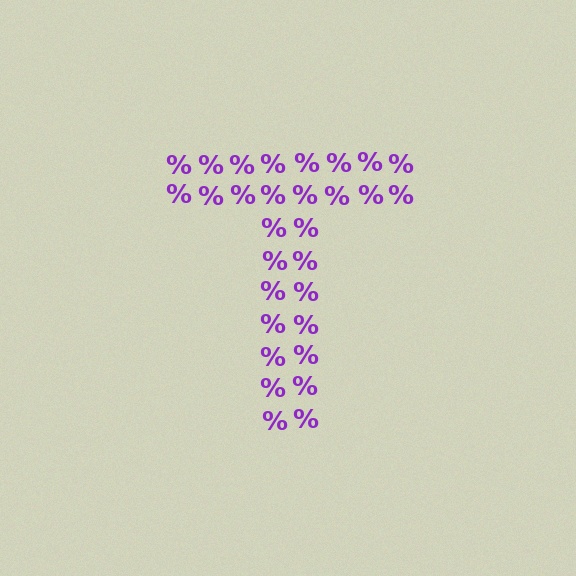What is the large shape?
The large shape is the letter T.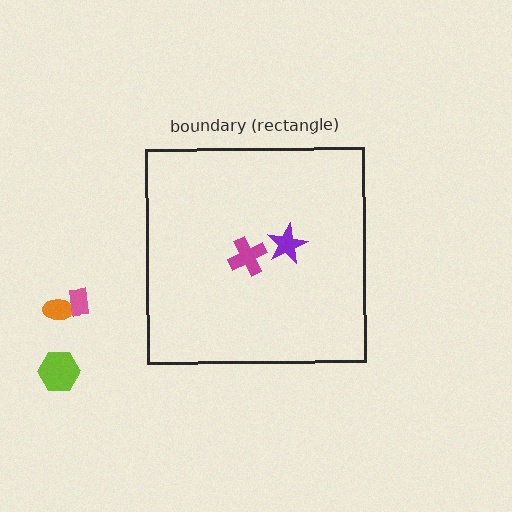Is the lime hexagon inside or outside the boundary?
Outside.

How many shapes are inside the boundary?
2 inside, 3 outside.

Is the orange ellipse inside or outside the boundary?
Outside.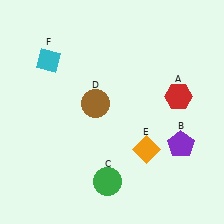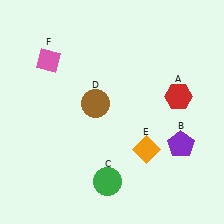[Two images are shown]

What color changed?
The diamond (F) changed from cyan in Image 1 to pink in Image 2.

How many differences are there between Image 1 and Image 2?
There is 1 difference between the two images.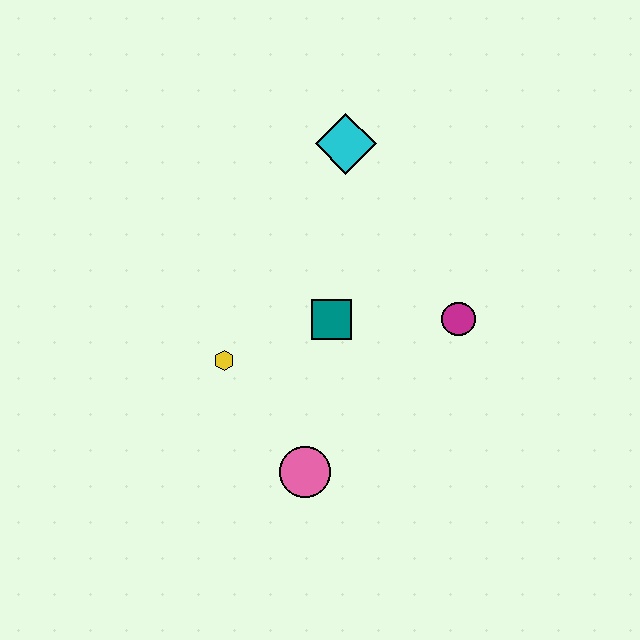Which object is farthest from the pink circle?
The cyan diamond is farthest from the pink circle.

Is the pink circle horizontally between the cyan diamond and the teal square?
No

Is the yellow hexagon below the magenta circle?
Yes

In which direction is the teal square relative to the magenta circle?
The teal square is to the left of the magenta circle.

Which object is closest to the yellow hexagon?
The teal square is closest to the yellow hexagon.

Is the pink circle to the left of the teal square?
Yes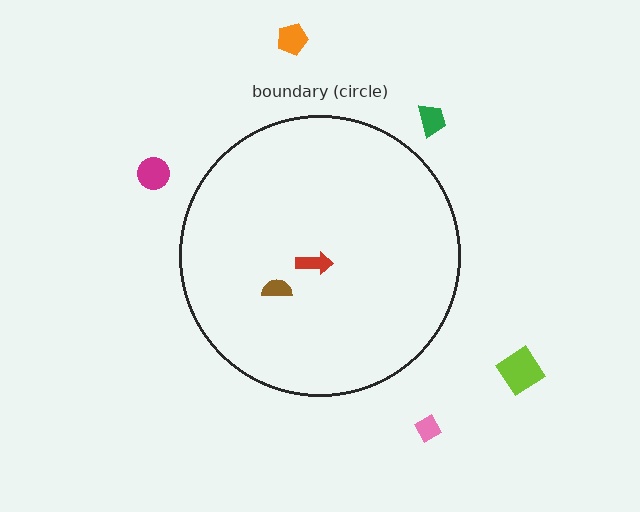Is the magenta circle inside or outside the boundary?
Outside.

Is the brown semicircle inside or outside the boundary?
Inside.